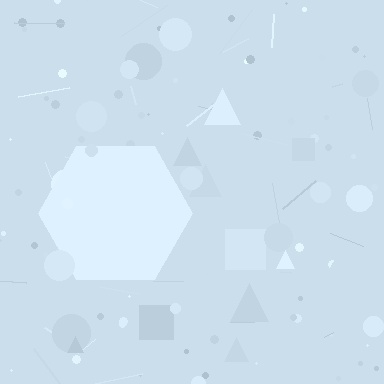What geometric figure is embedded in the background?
A hexagon is embedded in the background.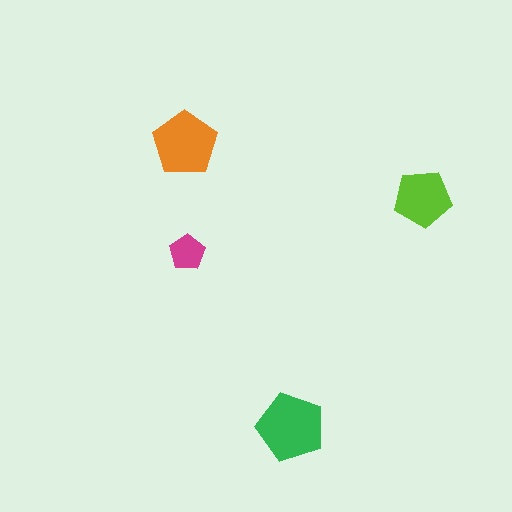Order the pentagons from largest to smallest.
the green one, the orange one, the lime one, the magenta one.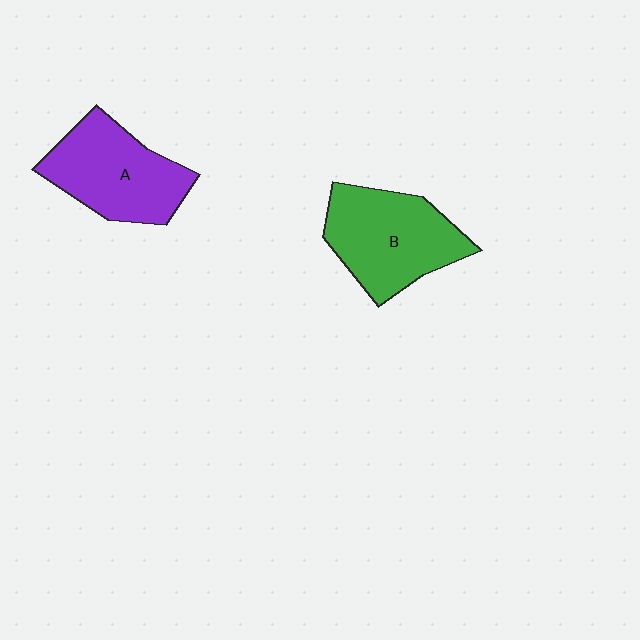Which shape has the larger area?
Shape B (green).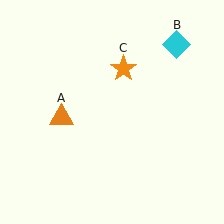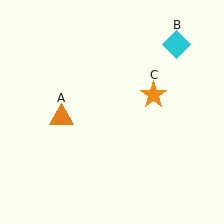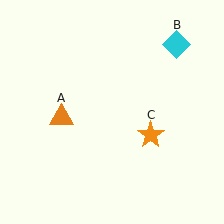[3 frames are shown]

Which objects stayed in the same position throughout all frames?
Orange triangle (object A) and cyan diamond (object B) remained stationary.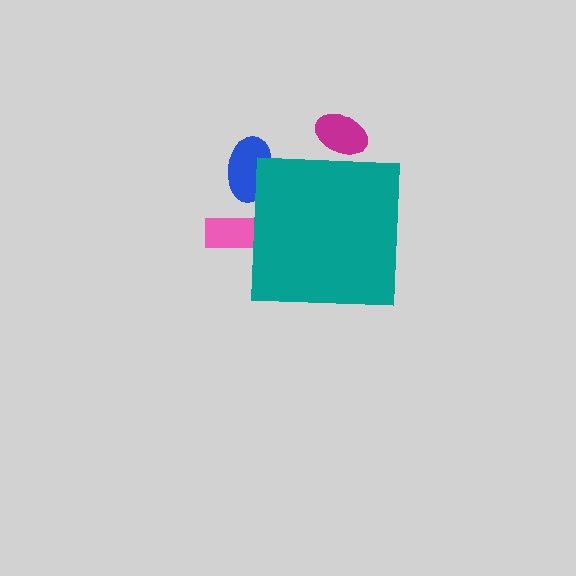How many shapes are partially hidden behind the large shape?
3 shapes are partially hidden.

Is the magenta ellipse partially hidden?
Yes, the magenta ellipse is partially hidden behind the teal square.